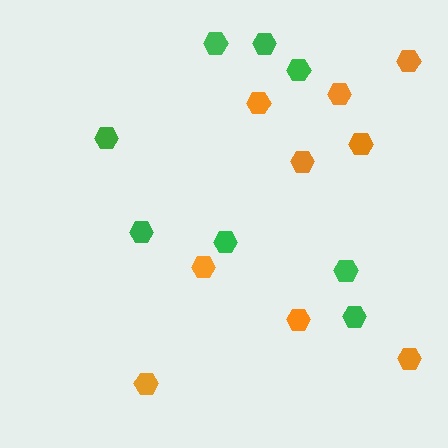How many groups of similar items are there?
There are 2 groups: one group of orange hexagons (9) and one group of green hexagons (8).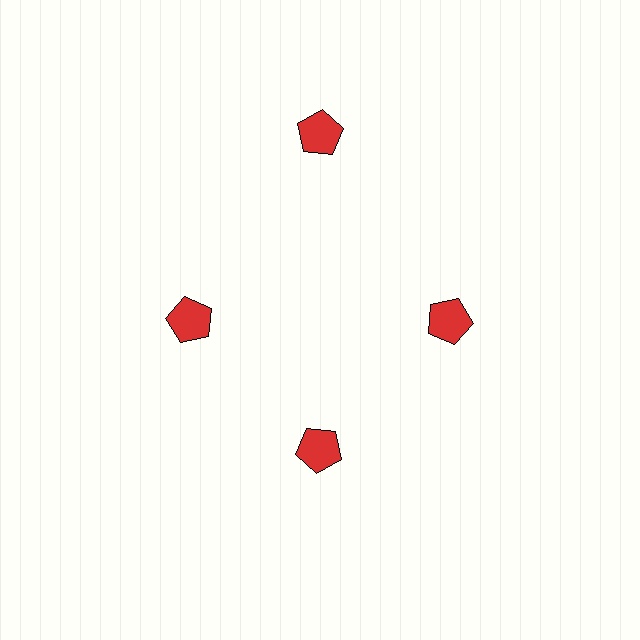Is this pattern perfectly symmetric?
No. The 4 red pentagons are arranged in a ring, but one element near the 12 o'clock position is pushed outward from the center, breaking the 4-fold rotational symmetry.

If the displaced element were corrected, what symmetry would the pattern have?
It would have 4-fold rotational symmetry — the pattern would map onto itself every 90 degrees.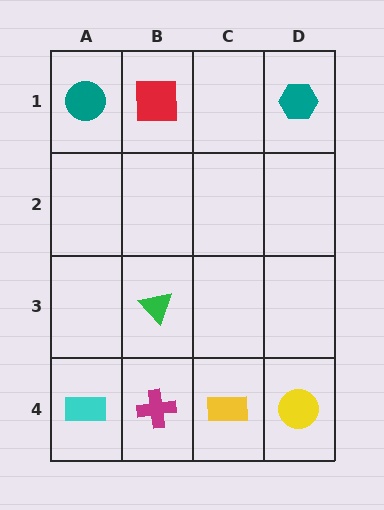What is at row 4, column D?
A yellow circle.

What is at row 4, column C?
A yellow rectangle.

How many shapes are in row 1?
3 shapes.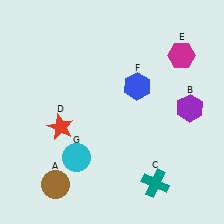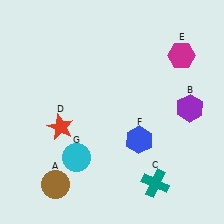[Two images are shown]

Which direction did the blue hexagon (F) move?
The blue hexagon (F) moved down.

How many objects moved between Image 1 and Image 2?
1 object moved between the two images.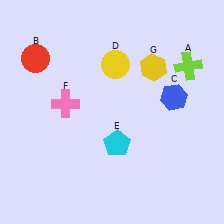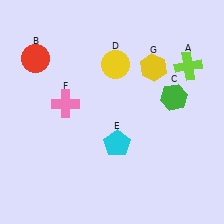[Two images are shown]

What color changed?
The hexagon (C) changed from blue in Image 1 to green in Image 2.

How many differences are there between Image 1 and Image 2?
There is 1 difference between the two images.